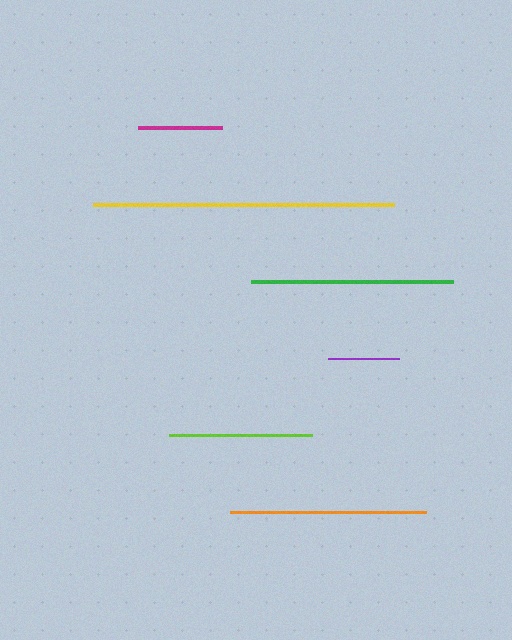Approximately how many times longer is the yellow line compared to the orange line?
The yellow line is approximately 1.5 times the length of the orange line.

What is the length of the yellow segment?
The yellow segment is approximately 300 pixels long.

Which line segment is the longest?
The yellow line is the longest at approximately 300 pixels.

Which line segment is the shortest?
The purple line is the shortest at approximately 71 pixels.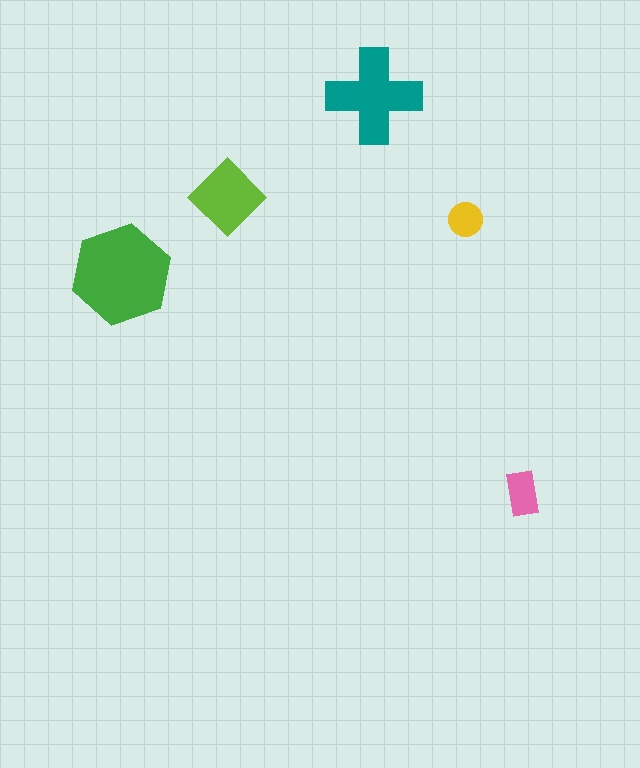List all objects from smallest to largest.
The yellow circle, the pink rectangle, the lime diamond, the teal cross, the green hexagon.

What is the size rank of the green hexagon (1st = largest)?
1st.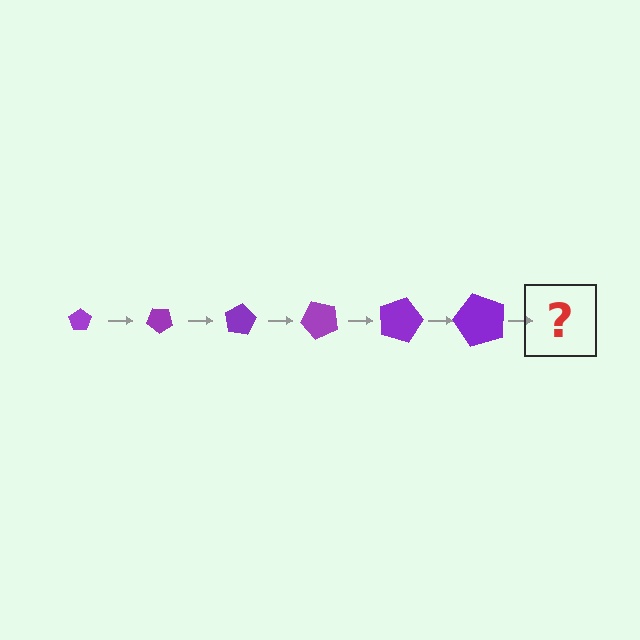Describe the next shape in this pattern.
It should be a pentagon, larger than the previous one and rotated 240 degrees from the start.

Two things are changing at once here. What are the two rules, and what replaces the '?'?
The two rules are that the pentagon grows larger each step and it rotates 40 degrees each step. The '?' should be a pentagon, larger than the previous one and rotated 240 degrees from the start.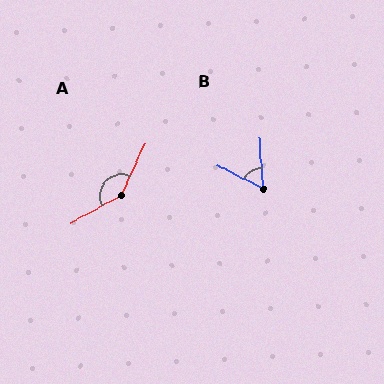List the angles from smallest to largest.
B (60°), A (144°).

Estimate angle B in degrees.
Approximately 60 degrees.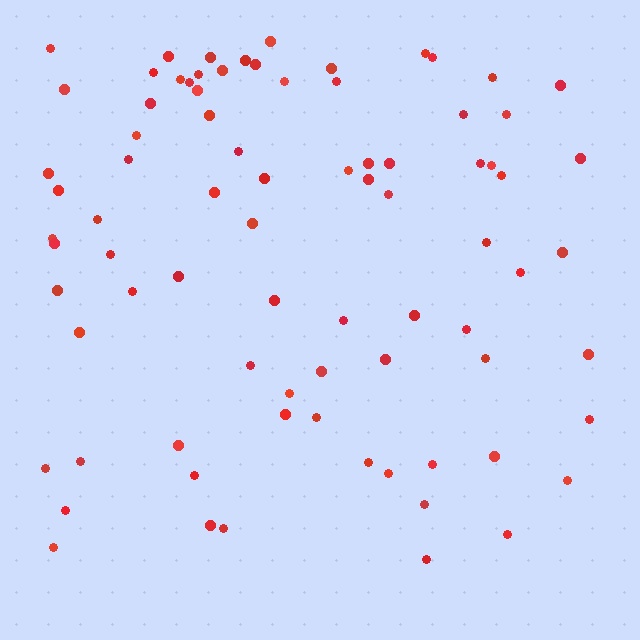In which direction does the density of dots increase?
From bottom to top, with the top side densest.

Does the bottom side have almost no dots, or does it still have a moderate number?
Still a moderate number, just noticeably fewer than the top.